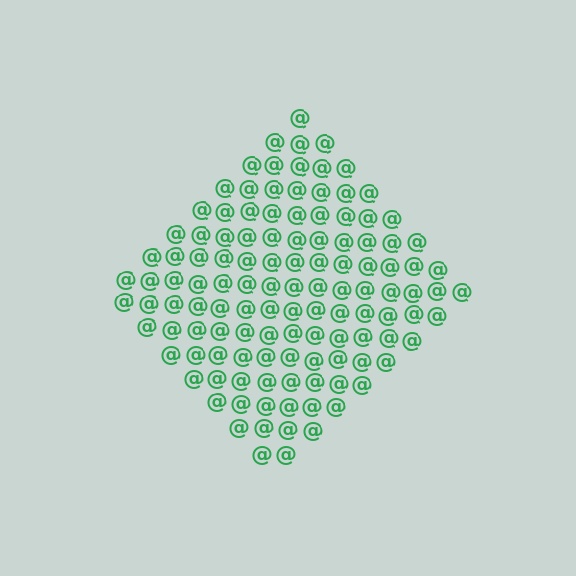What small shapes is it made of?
It is made of small at signs.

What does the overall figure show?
The overall figure shows a diamond.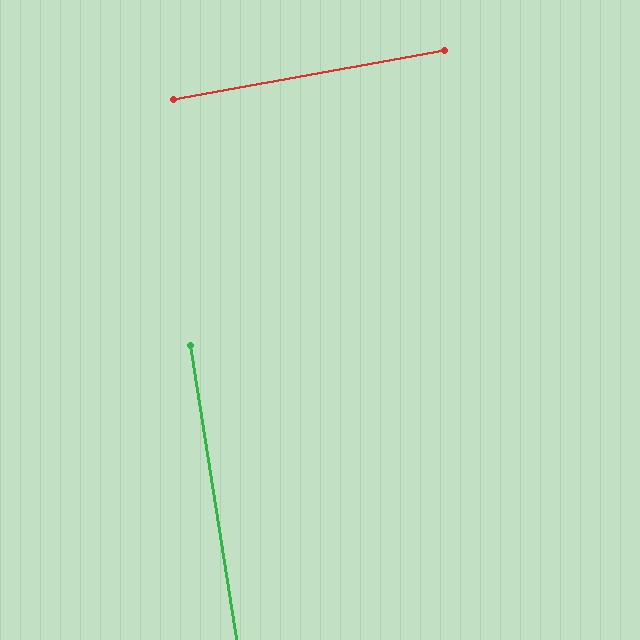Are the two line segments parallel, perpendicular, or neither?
Perpendicular — they meet at approximately 89°.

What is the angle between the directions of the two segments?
Approximately 89 degrees.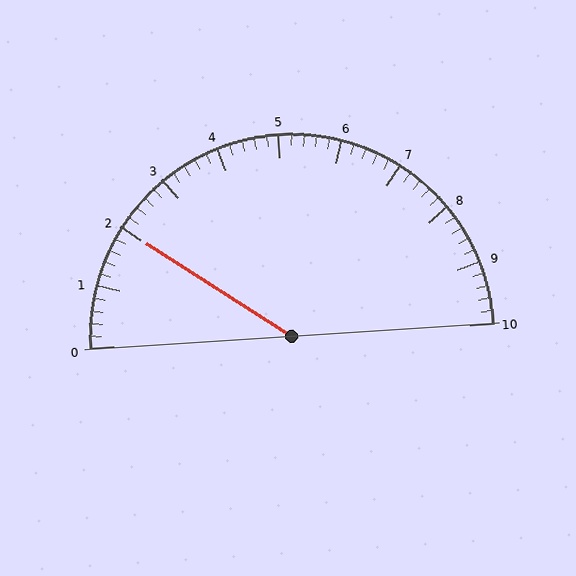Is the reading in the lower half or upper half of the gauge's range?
The reading is in the lower half of the range (0 to 10).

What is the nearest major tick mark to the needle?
The nearest major tick mark is 2.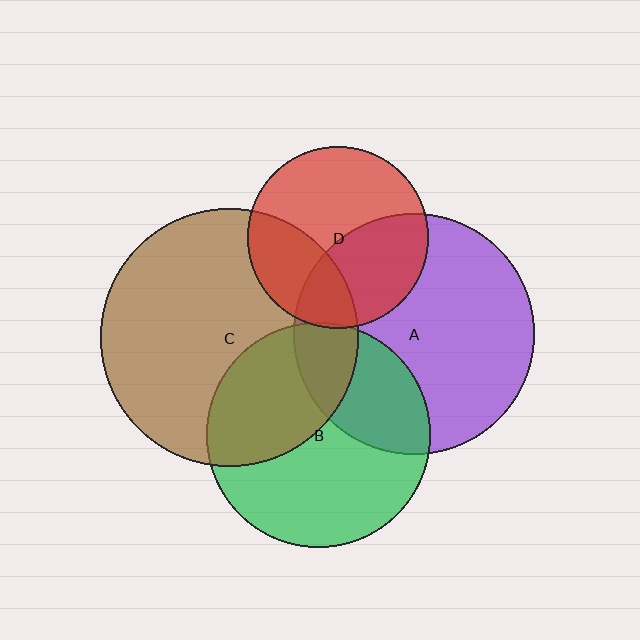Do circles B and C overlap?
Yes.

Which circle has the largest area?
Circle C (brown).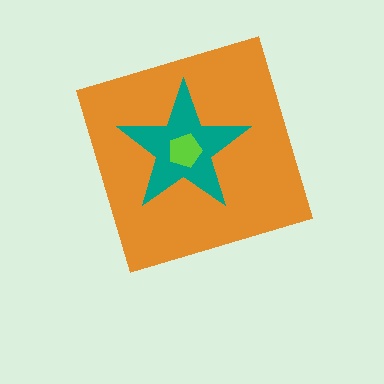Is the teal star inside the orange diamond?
Yes.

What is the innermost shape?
The lime pentagon.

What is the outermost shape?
The orange diamond.